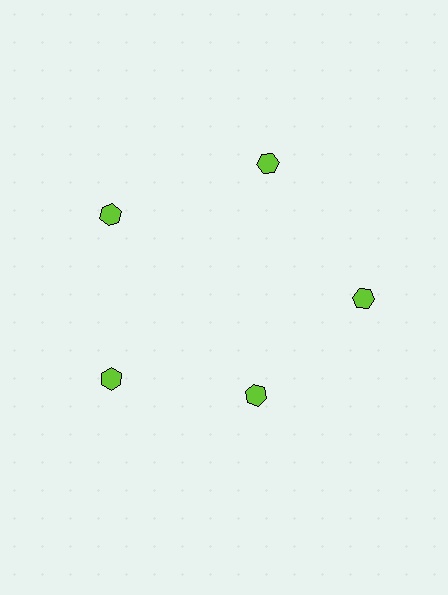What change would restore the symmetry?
The symmetry would be restored by moving it outward, back onto the ring so that all 5 hexagons sit at equal angles and equal distance from the center.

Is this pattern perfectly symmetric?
No. The 5 lime hexagons are arranged in a ring, but one element near the 5 o'clock position is pulled inward toward the center, breaking the 5-fold rotational symmetry.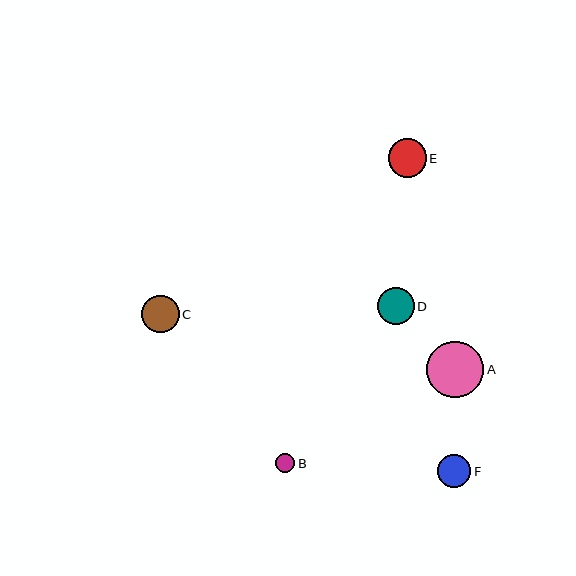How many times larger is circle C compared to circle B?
Circle C is approximately 1.9 times the size of circle B.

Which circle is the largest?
Circle A is the largest with a size of approximately 57 pixels.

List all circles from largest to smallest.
From largest to smallest: A, E, C, D, F, B.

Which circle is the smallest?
Circle B is the smallest with a size of approximately 19 pixels.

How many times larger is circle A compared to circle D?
Circle A is approximately 1.5 times the size of circle D.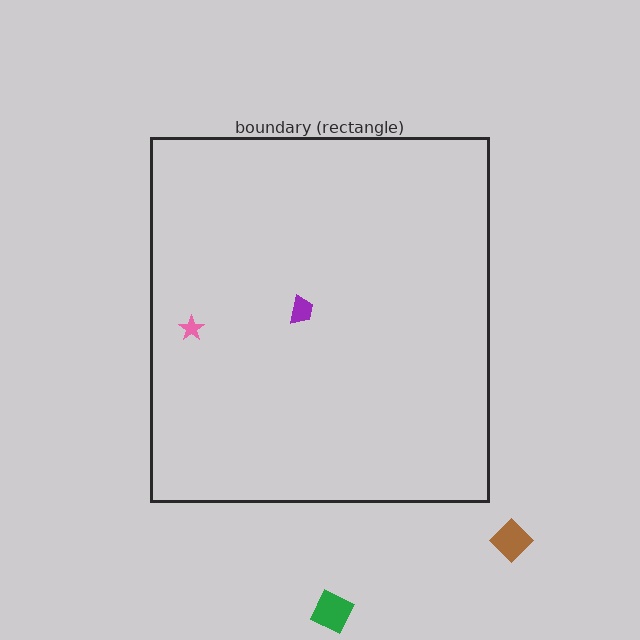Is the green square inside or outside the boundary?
Outside.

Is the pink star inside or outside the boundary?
Inside.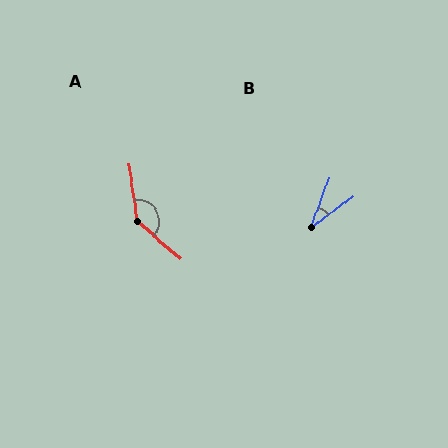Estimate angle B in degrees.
Approximately 33 degrees.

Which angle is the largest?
A, at approximately 140 degrees.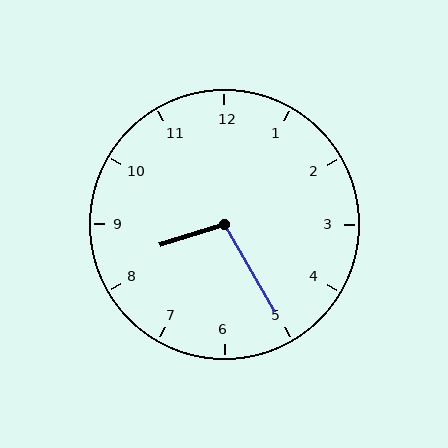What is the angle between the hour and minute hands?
Approximately 102 degrees.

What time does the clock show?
8:25.